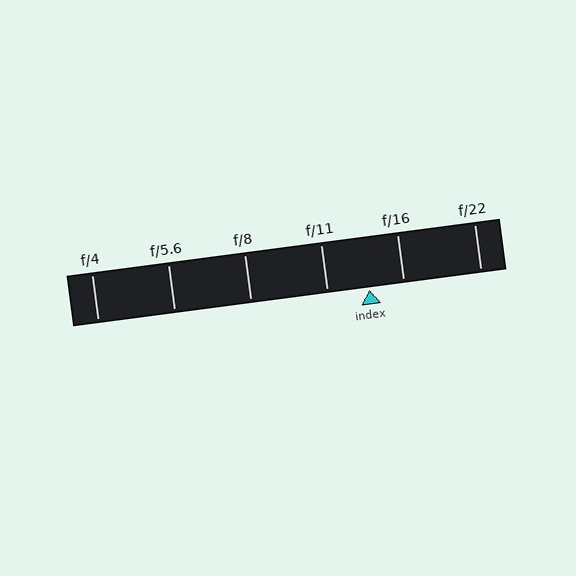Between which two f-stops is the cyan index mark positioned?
The index mark is between f/11 and f/16.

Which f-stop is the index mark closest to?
The index mark is closest to f/16.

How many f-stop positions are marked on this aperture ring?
There are 6 f-stop positions marked.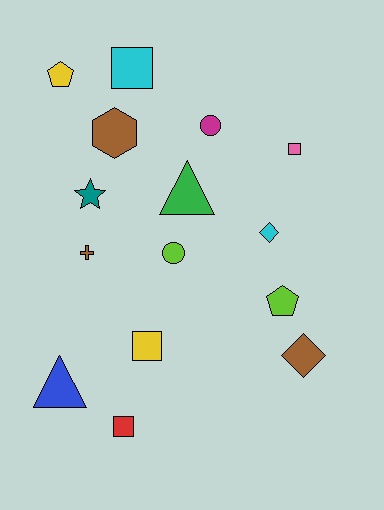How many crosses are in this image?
There is 1 cross.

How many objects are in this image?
There are 15 objects.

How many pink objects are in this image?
There is 1 pink object.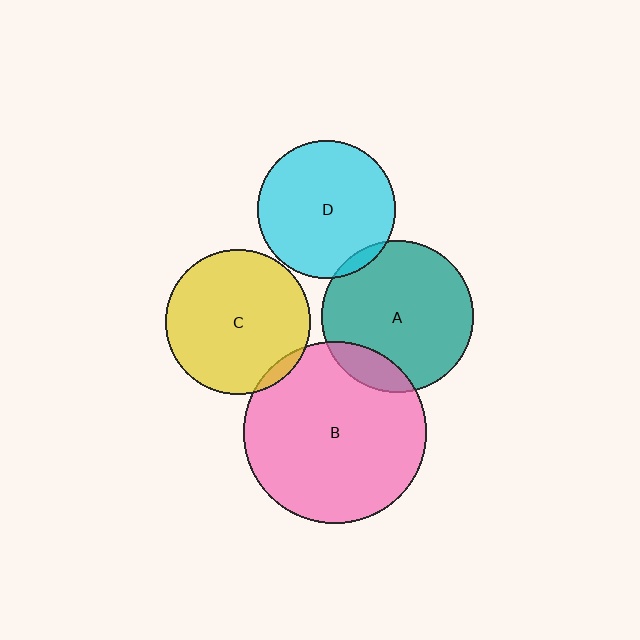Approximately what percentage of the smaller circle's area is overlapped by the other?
Approximately 5%.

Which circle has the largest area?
Circle B (pink).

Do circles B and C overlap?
Yes.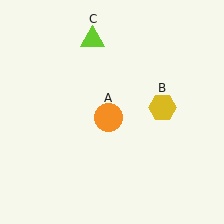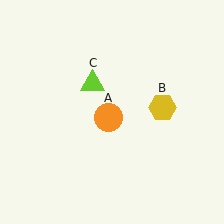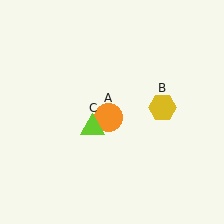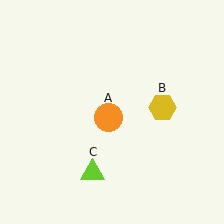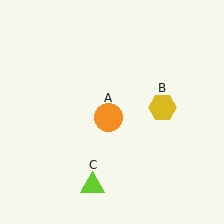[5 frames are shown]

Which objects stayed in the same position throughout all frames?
Orange circle (object A) and yellow hexagon (object B) remained stationary.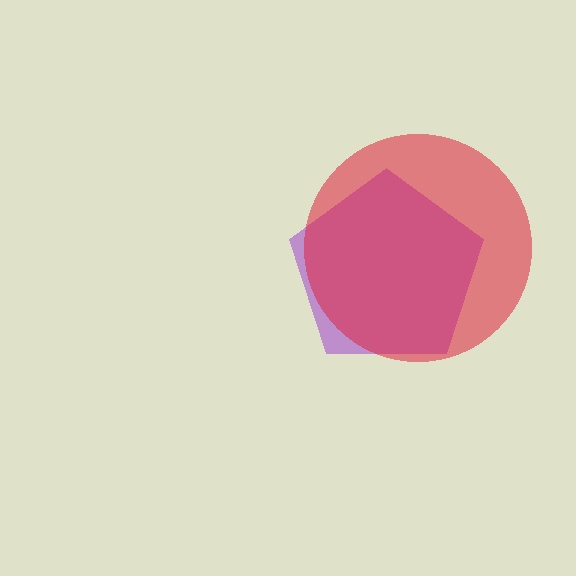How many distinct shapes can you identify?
There are 2 distinct shapes: a purple pentagon, a red circle.